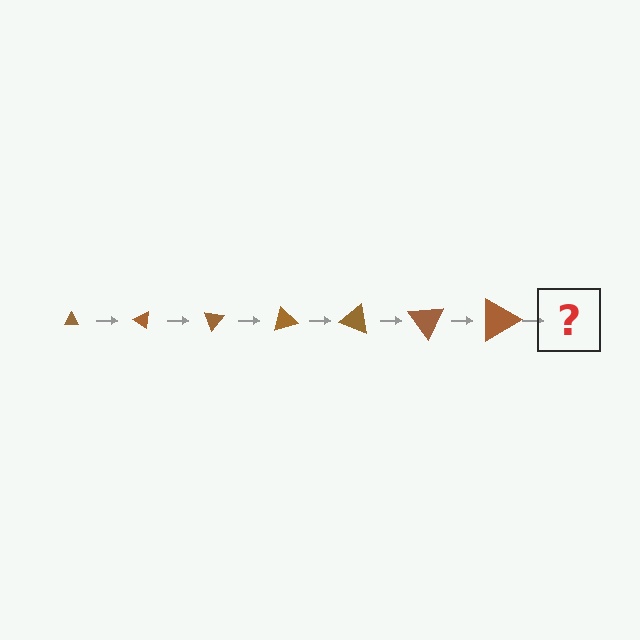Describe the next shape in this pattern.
It should be a triangle, larger than the previous one and rotated 245 degrees from the start.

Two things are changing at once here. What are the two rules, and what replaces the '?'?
The two rules are that the triangle grows larger each step and it rotates 35 degrees each step. The '?' should be a triangle, larger than the previous one and rotated 245 degrees from the start.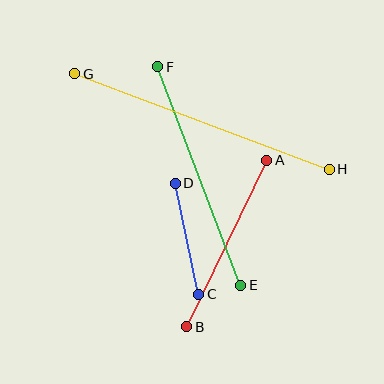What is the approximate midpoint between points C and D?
The midpoint is at approximately (187, 239) pixels.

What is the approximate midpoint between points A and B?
The midpoint is at approximately (227, 243) pixels.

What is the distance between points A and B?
The distance is approximately 185 pixels.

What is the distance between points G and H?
The distance is approximately 271 pixels.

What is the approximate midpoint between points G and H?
The midpoint is at approximately (202, 122) pixels.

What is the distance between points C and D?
The distance is approximately 113 pixels.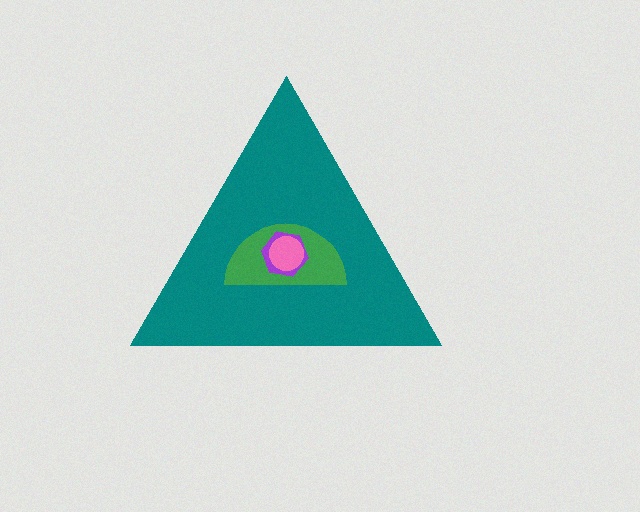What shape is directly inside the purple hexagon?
The pink circle.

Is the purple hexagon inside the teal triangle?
Yes.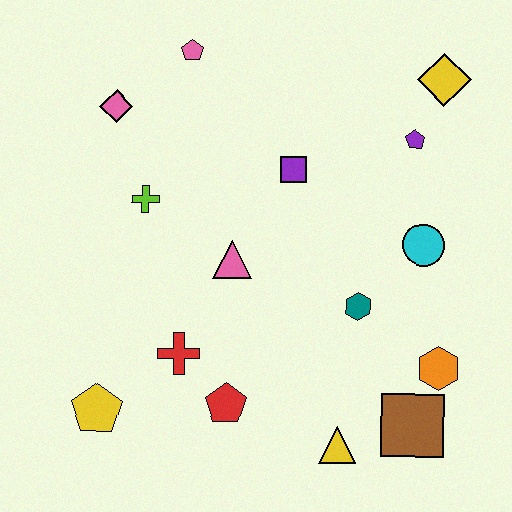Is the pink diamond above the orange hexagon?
Yes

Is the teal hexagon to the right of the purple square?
Yes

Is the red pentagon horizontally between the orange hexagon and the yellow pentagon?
Yes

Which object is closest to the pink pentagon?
The pink diamond is closest to the pink pentagon.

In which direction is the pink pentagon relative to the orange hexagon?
The pink pentagon is above the orange hexagon.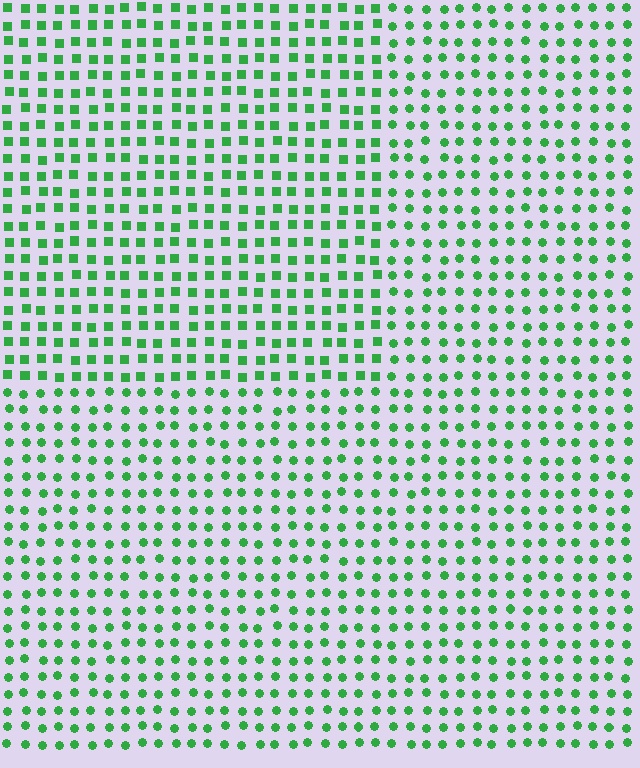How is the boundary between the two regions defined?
The boundary is defined by a change in element shape: squares inside vs. circles outside. All elements share the same color and spacing.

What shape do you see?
I see a rectangle.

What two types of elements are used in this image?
The image uses squares inside the rectangle region and circles outside it.